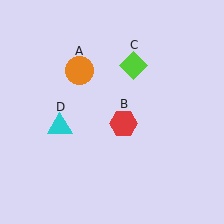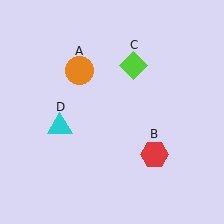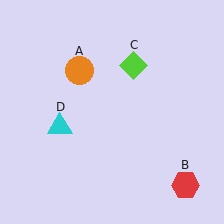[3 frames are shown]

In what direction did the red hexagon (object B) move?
The red hexagon (object B) moved down and to the right.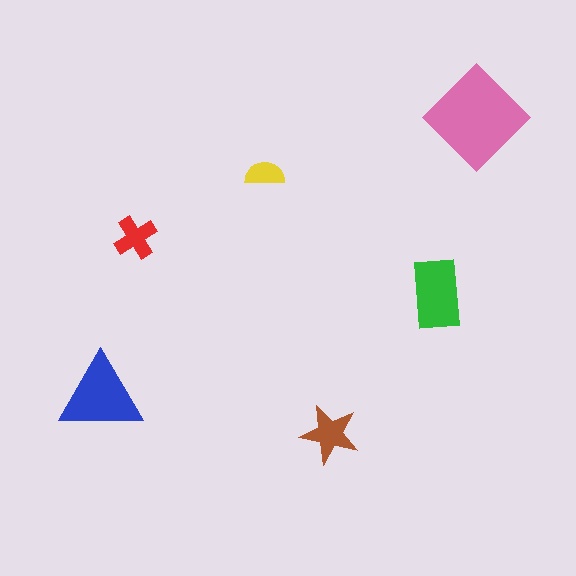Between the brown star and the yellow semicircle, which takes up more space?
The brown star.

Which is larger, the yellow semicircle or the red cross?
The red cross.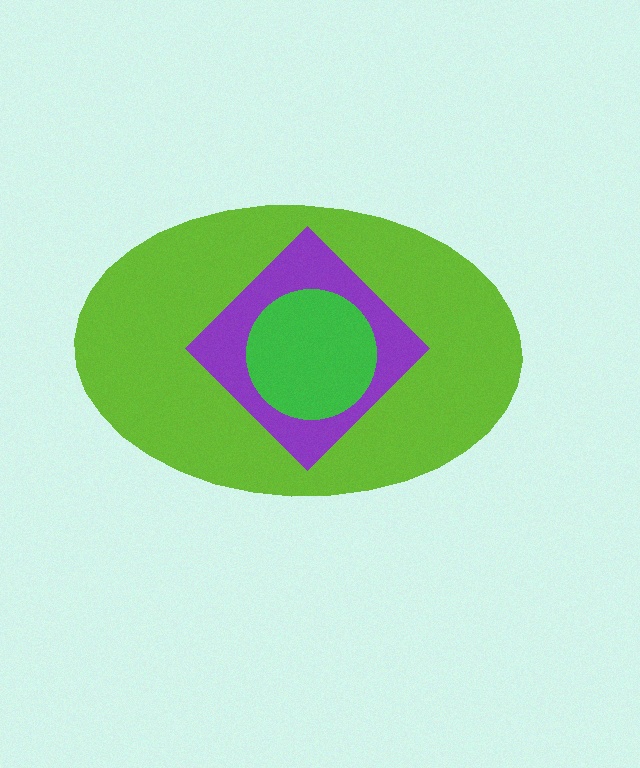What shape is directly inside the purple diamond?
The green circle.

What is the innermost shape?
The green circle.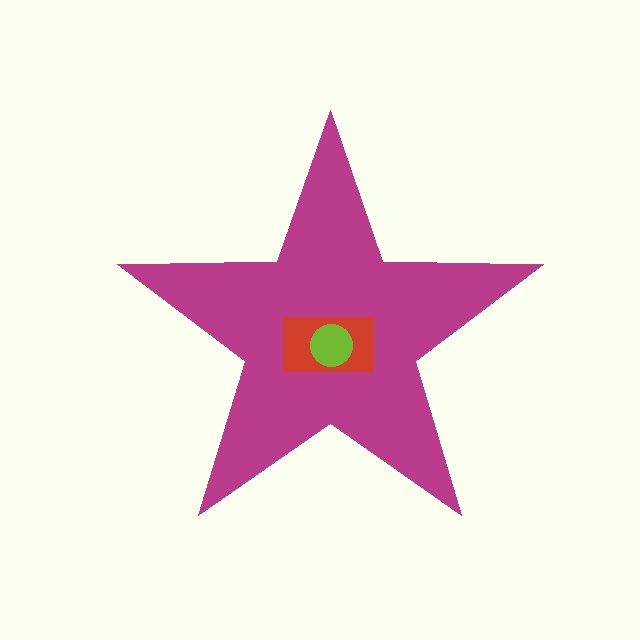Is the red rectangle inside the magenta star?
Yes.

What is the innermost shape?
The lime circle.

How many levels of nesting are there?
3.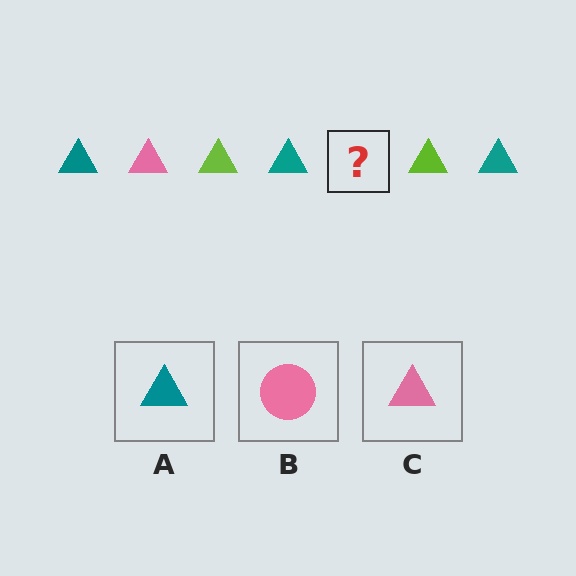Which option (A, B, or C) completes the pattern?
C.